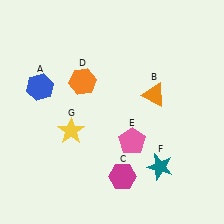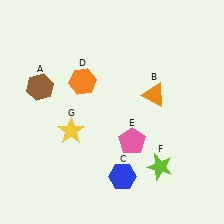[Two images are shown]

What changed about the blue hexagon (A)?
In Image 1, A is blue. In Image 2, it changed to brown.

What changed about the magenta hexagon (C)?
In Image 1, C is magenta. In Image 2, it changed to blue.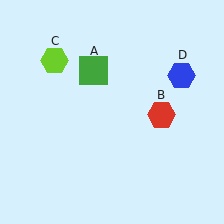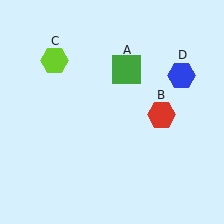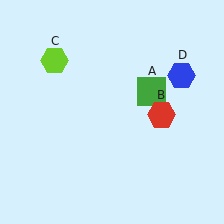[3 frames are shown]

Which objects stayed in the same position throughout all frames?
Red hexagon (object B) and lime hexagon (object C) and blue hexagon (object D) remained stationary.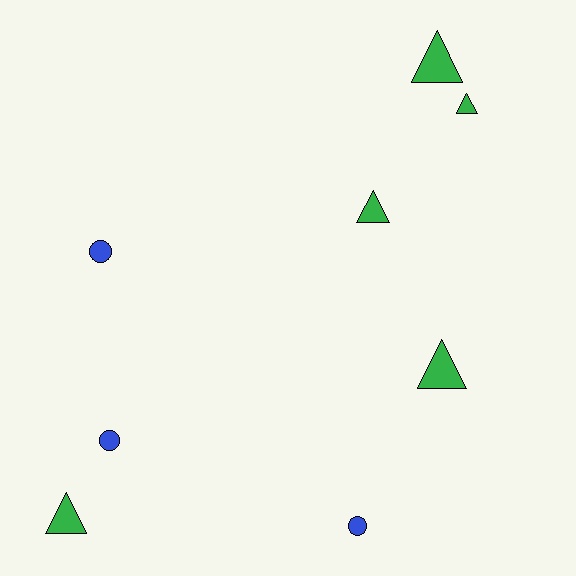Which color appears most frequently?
Green, with 5 objects.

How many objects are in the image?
There are 8 objects.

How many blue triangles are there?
There are no blue triangles.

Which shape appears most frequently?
Triangle, with 5 objects.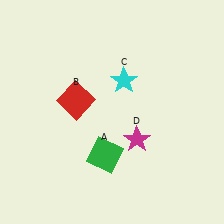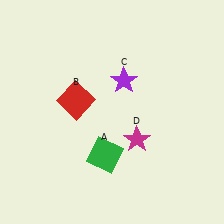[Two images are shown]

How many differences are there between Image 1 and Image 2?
There is 1 difference between the two images.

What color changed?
The star (C) changed from cyan in Image 1 to purple in Image 2.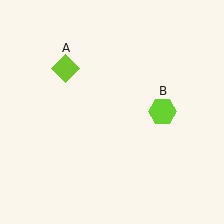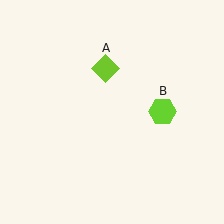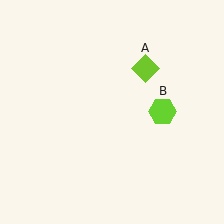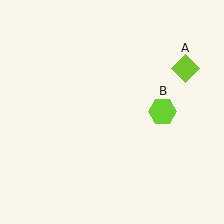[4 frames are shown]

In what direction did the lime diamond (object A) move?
The lime diamond (object A) moved right.